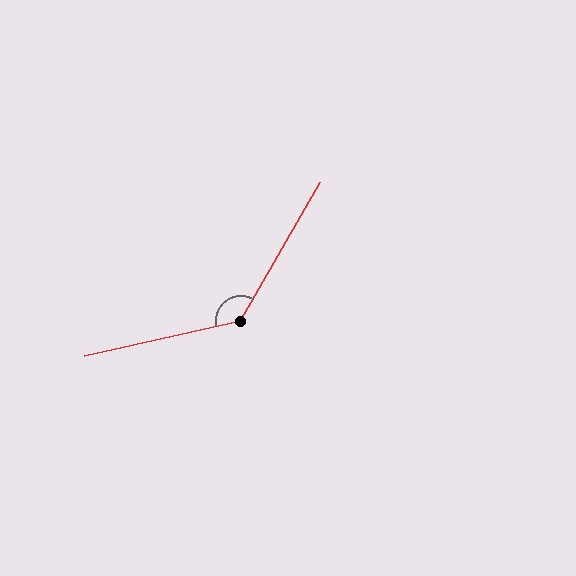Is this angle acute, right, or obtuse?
It is obtuse.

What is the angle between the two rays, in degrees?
Approximately 133 degrees.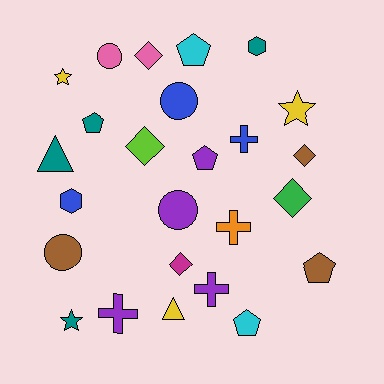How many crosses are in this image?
There are 4 crosses.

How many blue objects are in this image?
There are 3 blue objects.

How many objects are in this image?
There are 25 objects.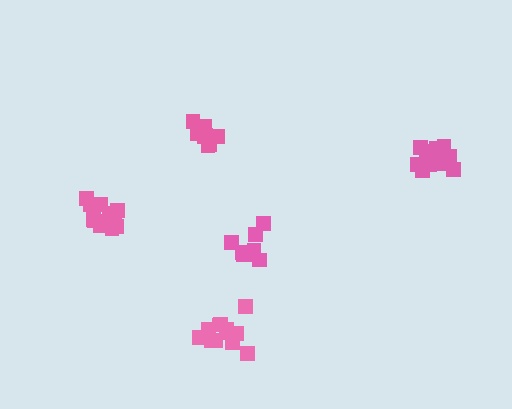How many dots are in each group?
Group 1: 16 dots, Group 2: 10 dots, Group 3: 11 dots, Group 4: 13 dots, Group 5: 14 dots (64 total).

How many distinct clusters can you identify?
There are 5 distinct clusters.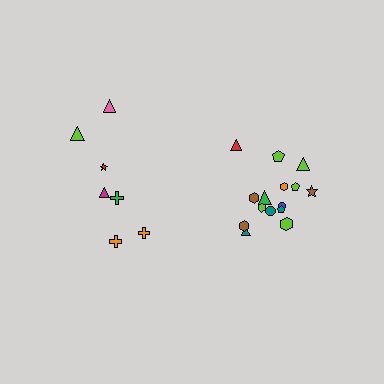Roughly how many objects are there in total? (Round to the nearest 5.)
Roughly 20 objects in total.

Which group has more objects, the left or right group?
The right group.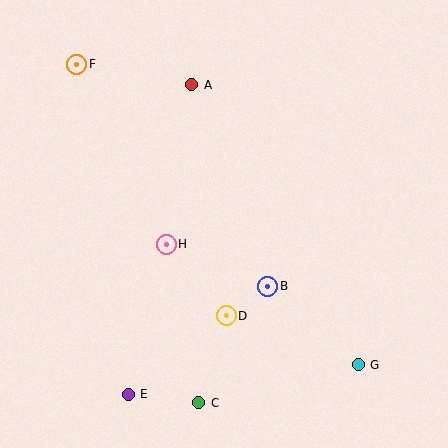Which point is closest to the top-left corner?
Point F is closest to the top-left corner.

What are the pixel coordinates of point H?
Point H is at (166, 244).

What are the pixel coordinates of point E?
Point E is at (128, 394).